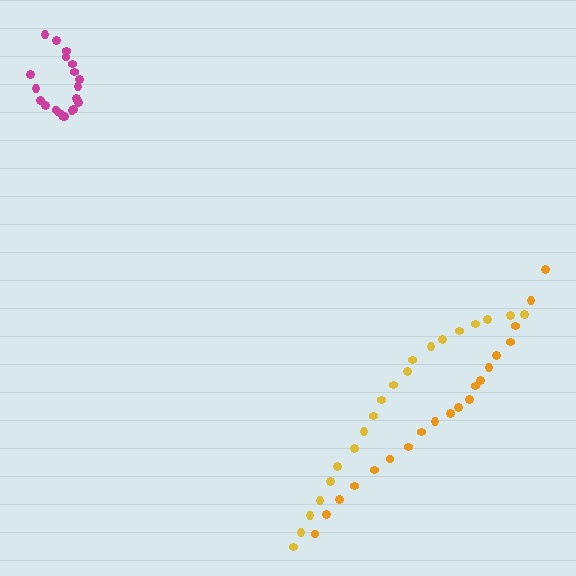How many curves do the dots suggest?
There are 3 distinct paths.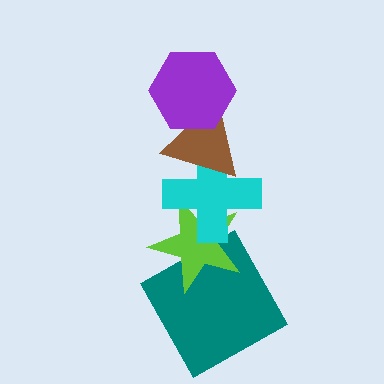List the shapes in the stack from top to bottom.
From top to bottom: the purple hexagon, the brown triangle, the cyan cross, the lime star, the teal square.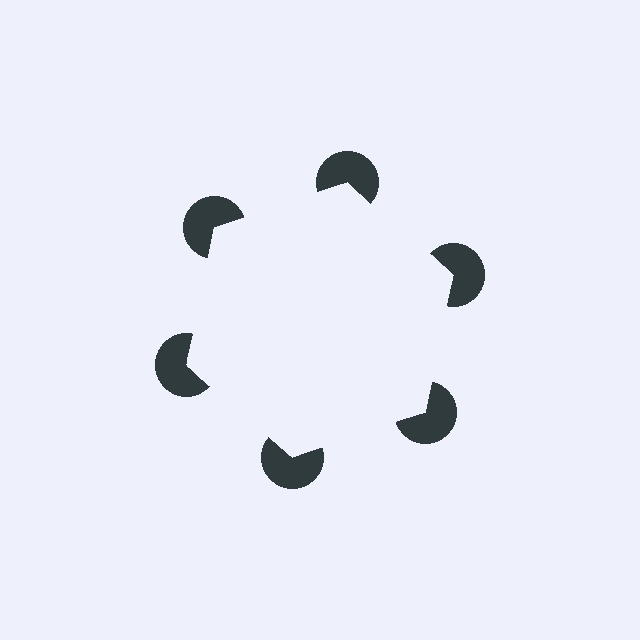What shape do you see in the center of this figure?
An illusory hexagon — its edges are inferred from the aligned wedge cuts in the pac-man discs, not physically drawn.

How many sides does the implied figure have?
6 sides.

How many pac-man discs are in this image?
There are 6 — one at each vertex of the illusory hexagon.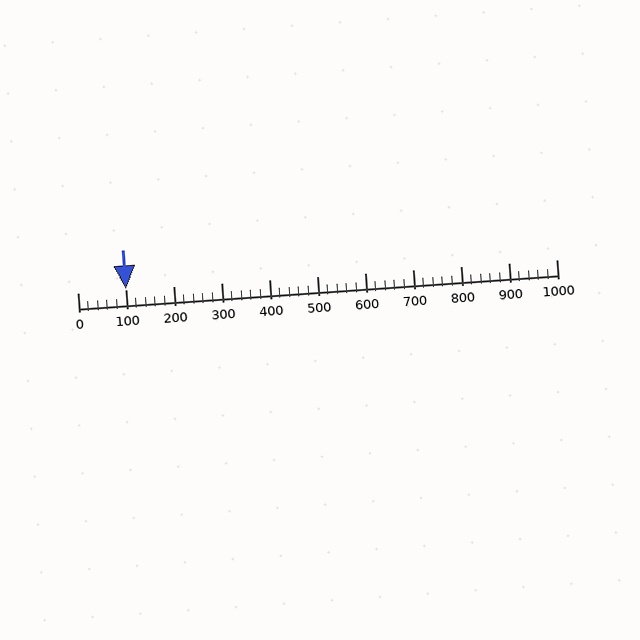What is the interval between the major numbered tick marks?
The major tick marks are spaced 100 units apart.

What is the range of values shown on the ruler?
The ruler shows values from 0 to 1000.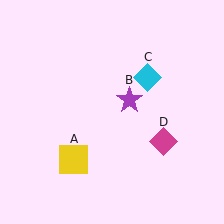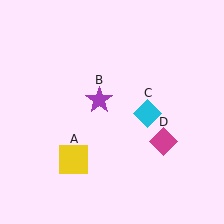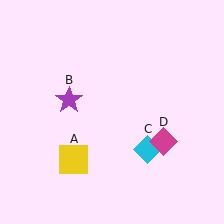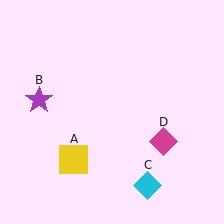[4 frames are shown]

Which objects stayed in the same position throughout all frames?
Yellow square (object A) and magenta diamond (object D) remained stationary.